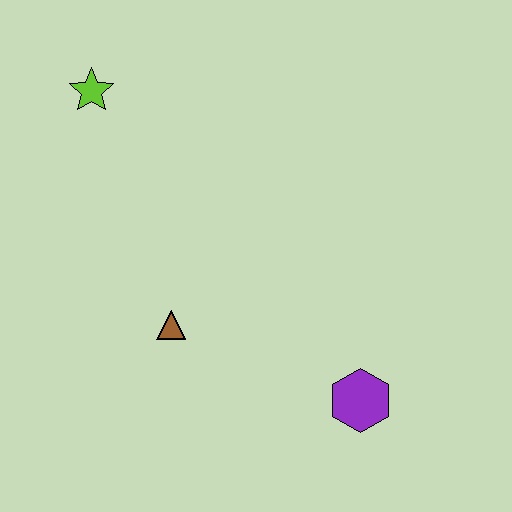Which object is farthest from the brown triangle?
The lime star is farthest from the brown triangle.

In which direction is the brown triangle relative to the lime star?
The brown triangle is below the lime star.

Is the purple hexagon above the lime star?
No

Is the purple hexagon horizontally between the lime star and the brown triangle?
No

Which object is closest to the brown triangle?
The purple hexagon is closest to the brown triangle.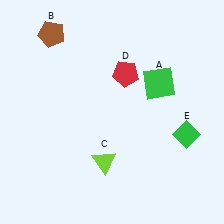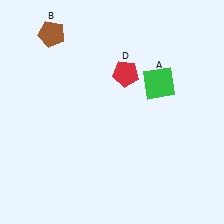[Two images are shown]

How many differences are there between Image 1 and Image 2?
There are 2 differences between the two images.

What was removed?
The green diamond (E), the lime triangle (C) were removed in Image 2.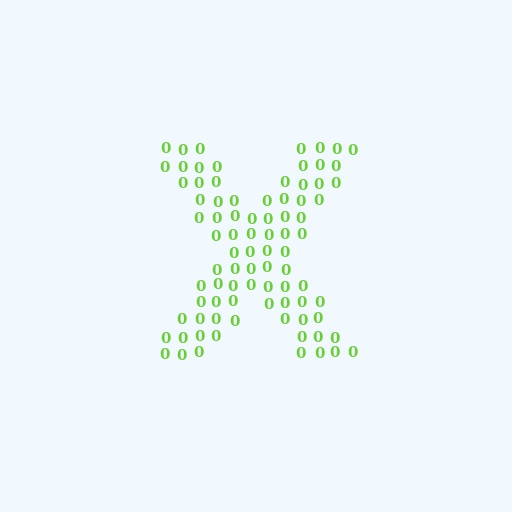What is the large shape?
The large shape is the letter X.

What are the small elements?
The small elements are digit 0's.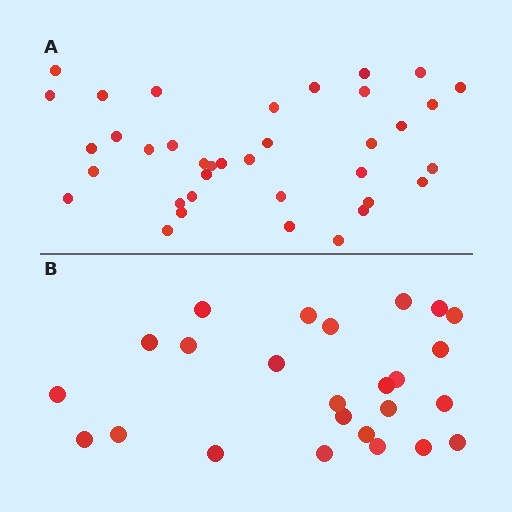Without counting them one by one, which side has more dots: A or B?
Region A (the top region) has more dots.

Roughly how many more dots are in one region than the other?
Region A has roughly 12 or so more dots than region B.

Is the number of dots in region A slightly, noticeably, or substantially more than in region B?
Region A has substantially more. The ratio is roughly 1.5 to 1.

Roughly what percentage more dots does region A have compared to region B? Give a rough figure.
About 50% more.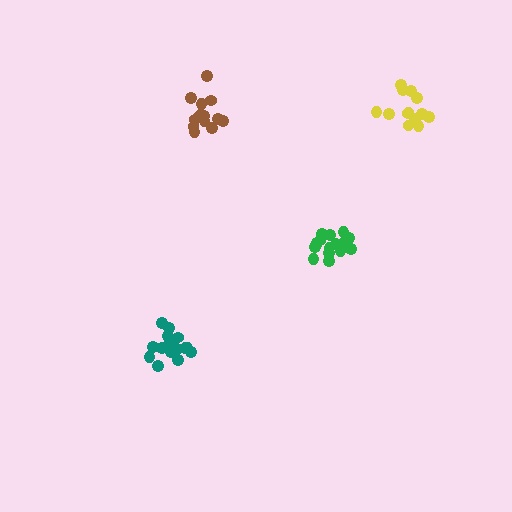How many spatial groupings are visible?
There are 4 spatial groupings.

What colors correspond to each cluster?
The clusters are colored: teal, green, brown, yellow.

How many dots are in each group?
Group 1: 17 dots, Group 2: 15 dots, Group 3: 14 dots, Group 4: 13 dots (59 total).